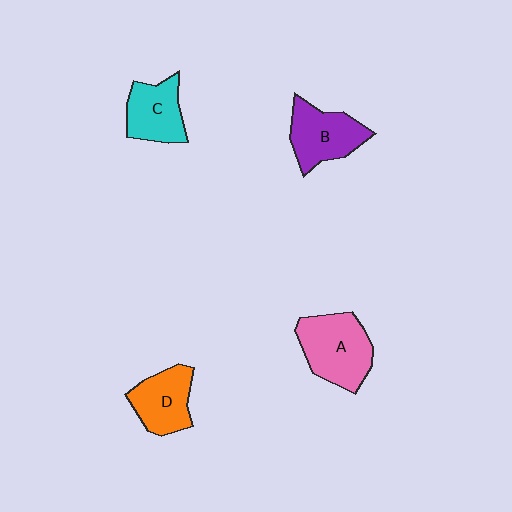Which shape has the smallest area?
Shape C (cyan).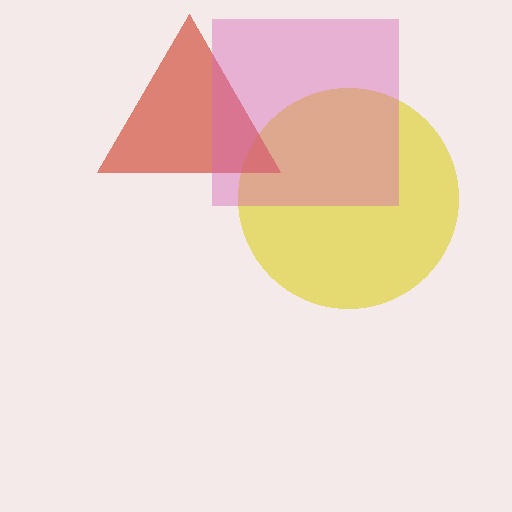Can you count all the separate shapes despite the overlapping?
Yes, there are 3 separate shapes.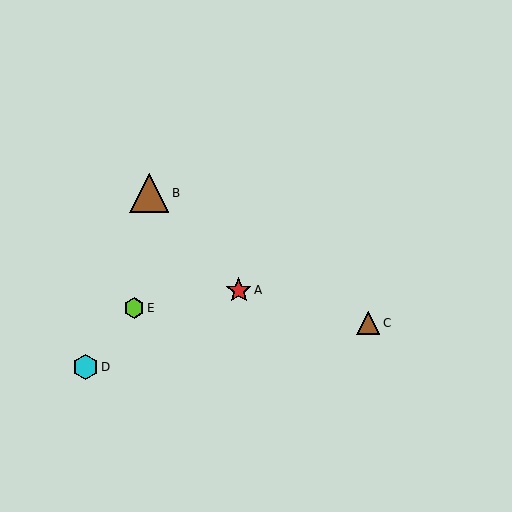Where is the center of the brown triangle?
The center of the brown triangle is at (368, 323).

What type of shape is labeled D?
Shape D is a cyan hexagon.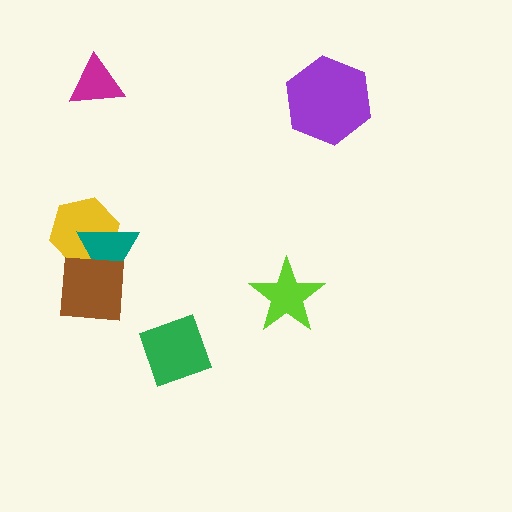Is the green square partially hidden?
No, no other shape covers it.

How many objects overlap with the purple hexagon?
0 objects overlap with the purple hexagon.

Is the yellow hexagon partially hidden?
Yes, it is partially covered by another shape.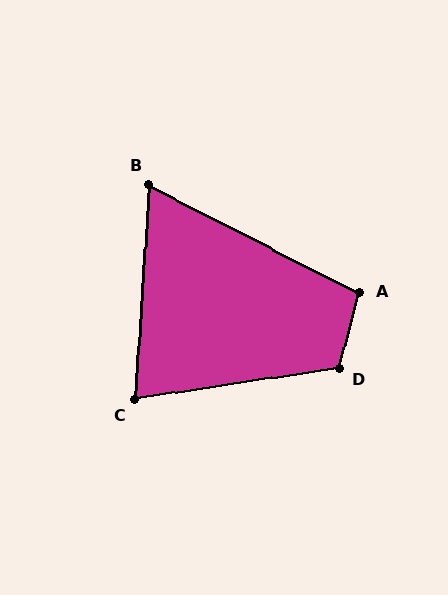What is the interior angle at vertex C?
Approximately 78 degrees (acute).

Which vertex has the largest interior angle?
D, at approximately 113 degrees.